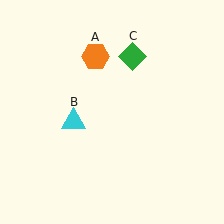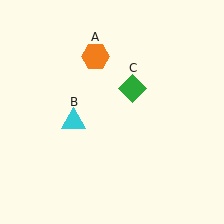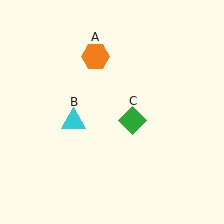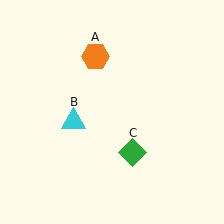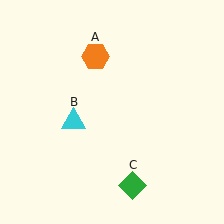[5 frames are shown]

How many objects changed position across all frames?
1 object changed position: green diamond (object C).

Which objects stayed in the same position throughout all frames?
Orange hexagon (object A) and cyan triangle (object B) remained stationary.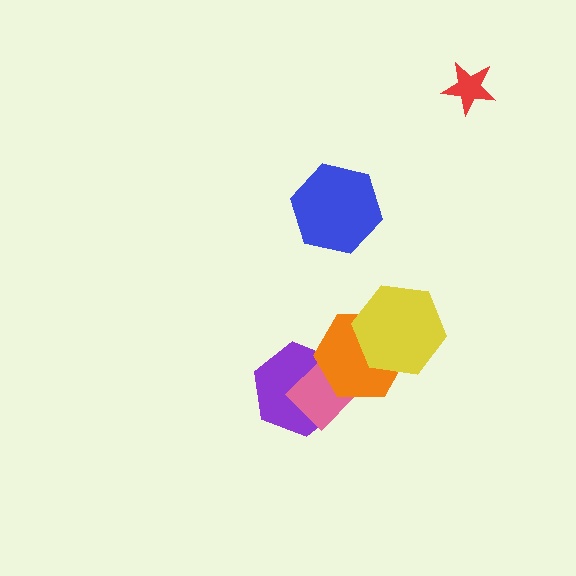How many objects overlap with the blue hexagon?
0 objects overlap with the blue hexagon.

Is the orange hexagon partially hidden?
Yes, it is partially covered by another shape.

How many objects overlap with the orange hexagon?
3 objects overlap with the orange hexagon.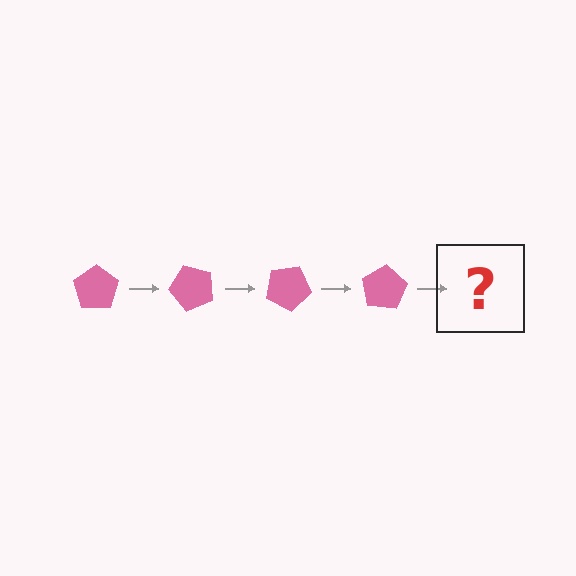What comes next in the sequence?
The next element should be a pink pentagon rotated 200 degrees.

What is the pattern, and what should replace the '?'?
The pattern is that the pentagon rotates 50 degrees each step. The '?' should be a pink pentagon rotated 200 degrees.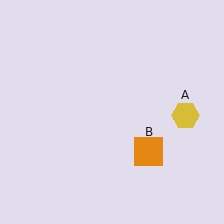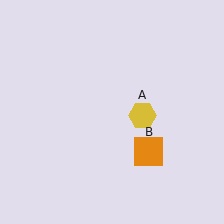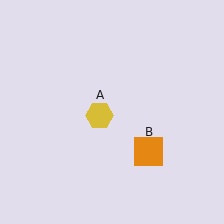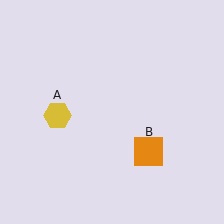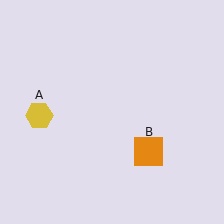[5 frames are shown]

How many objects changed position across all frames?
1 object changed position: yellow hexagon (object A).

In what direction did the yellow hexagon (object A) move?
The yellow hexagon (object A) moved left.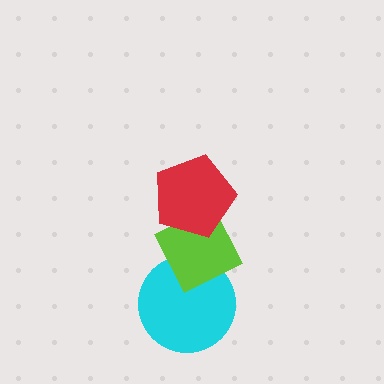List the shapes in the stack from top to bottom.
From top to bottom: the red pentagon, the lime diamond, the cyan circle.